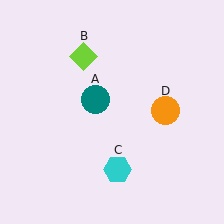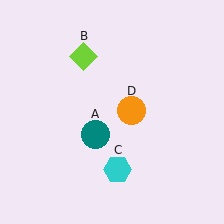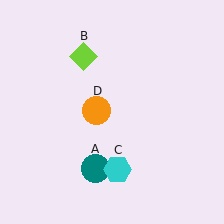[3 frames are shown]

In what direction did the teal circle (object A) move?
The teal circle (object A) moved down.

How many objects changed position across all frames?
2 objects changed position: teal circle (object A), orange circle (object D).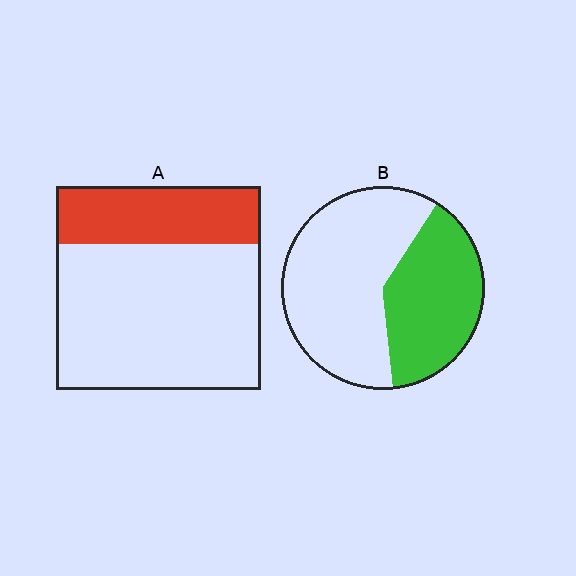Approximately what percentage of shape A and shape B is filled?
A is approximately 30% and B is approximately 40%.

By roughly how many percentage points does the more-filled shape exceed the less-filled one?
By roughly 10 percentage points (B over A).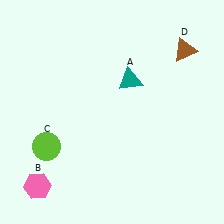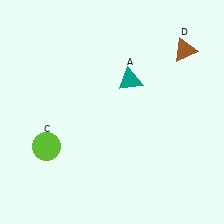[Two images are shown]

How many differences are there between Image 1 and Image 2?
There is 1 difference between the two images.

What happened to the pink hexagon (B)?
The pink hexagon (B) was removed in Image 2. It was in the bottom-left area of Image 1.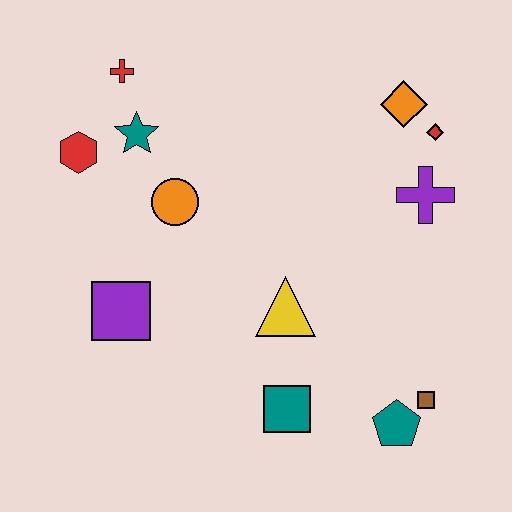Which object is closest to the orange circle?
The teal star is closest to the orange circle.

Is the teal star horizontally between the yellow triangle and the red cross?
Yes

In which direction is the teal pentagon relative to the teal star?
The teal pentagon is below the teal star.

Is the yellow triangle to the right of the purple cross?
No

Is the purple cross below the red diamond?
Yes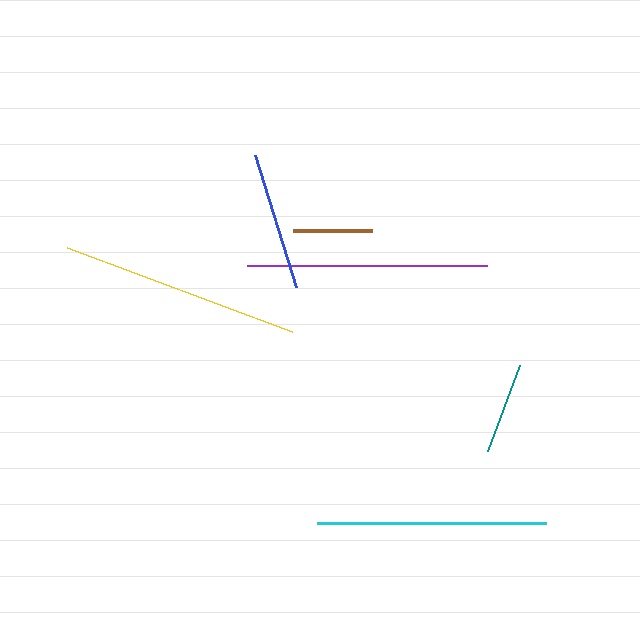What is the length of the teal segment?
The teal segment is approximately 92 pixels long.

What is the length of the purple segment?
The purple segment is approximately 240 pixels long.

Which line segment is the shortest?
The brown line is the shortest at approximately 79 pixels.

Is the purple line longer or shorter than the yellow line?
The purple line is longer than the yellow line.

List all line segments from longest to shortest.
From longest to shortest: purple, yellow, cyan, blue, teal, brown.